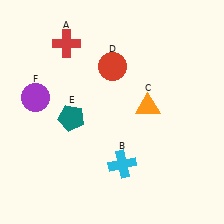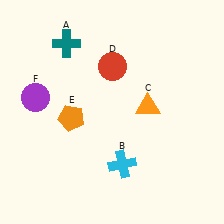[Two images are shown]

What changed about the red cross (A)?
In Image 1, A is red. In Image 2, it changed to teal.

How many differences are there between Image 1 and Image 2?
There are 2 differences between the two images.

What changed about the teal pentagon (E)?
In Image 1, E is teal. In Image 2, it changed to orange.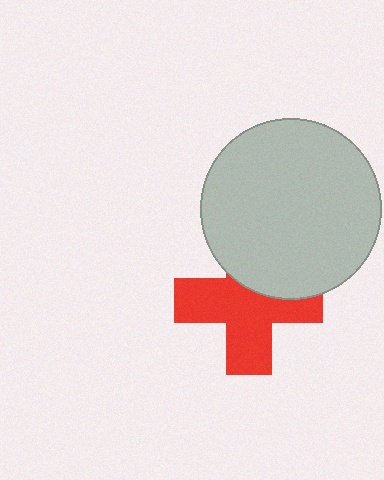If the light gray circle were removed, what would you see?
You would see the complete red cross.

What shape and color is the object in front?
The object in front is a light gray circle.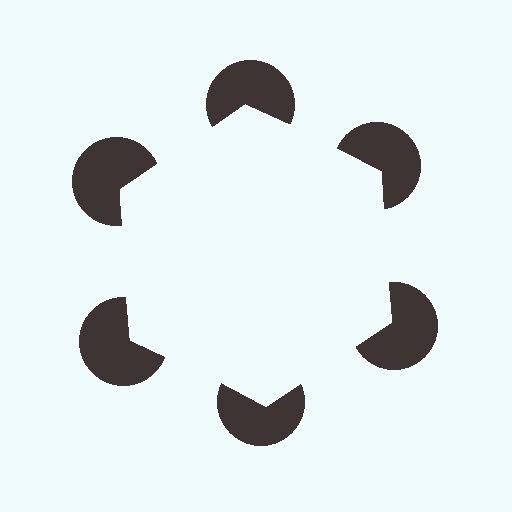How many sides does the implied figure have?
6 sides.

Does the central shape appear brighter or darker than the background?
It typically appears slightly brighter than the background, even though no actual brightness change is drawn.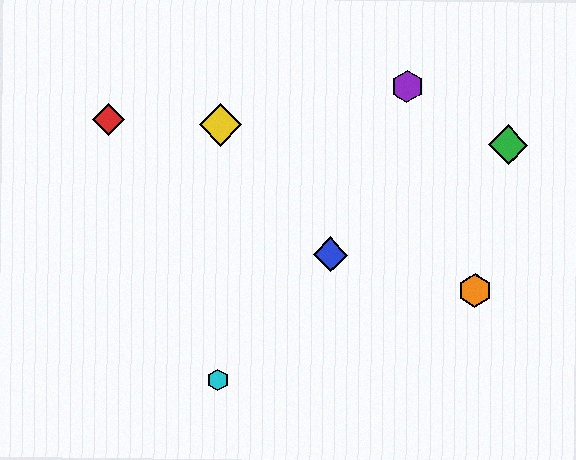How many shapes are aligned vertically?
2 shapes (the yellow diamond, the cyan hexagon) are aligned vertically.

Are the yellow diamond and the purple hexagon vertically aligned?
No, the yellow diamond is at x≈221 and the purple hexagon is at x≈407.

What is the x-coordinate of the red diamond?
The red diamond is at x≈109.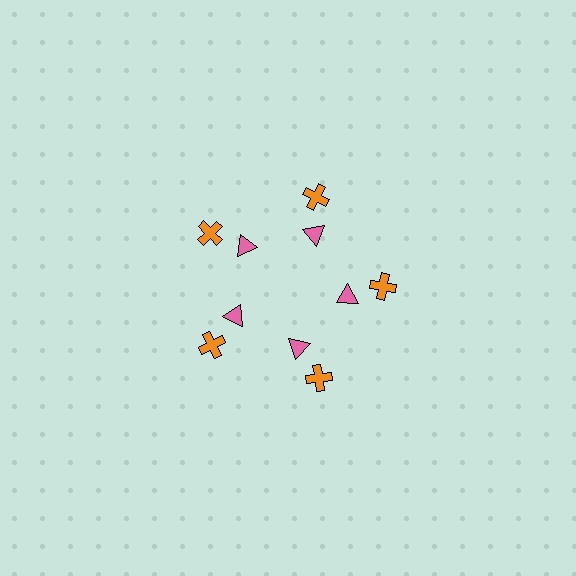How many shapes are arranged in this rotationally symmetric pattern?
There are 10 shapes, arranged in 5 groups of 2.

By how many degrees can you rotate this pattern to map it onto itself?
The pattern maps onto itself every 72 degrees of rotation.